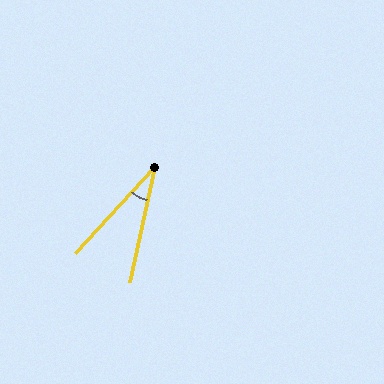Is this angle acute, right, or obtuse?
It is acute.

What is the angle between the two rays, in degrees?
Approximately 30 degrees.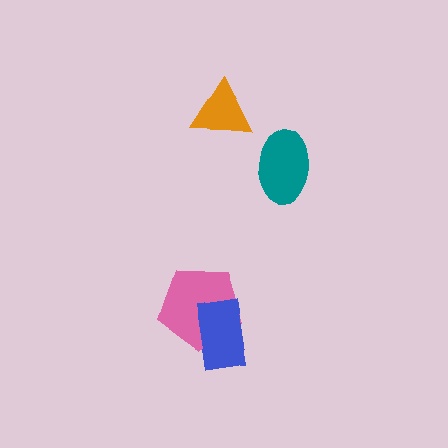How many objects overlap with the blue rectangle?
1 object overlaps with the blue rectangle.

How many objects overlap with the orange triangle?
0 objects overlap with the orange triangle.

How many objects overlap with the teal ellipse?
0 objects overlap with the teal ellipse.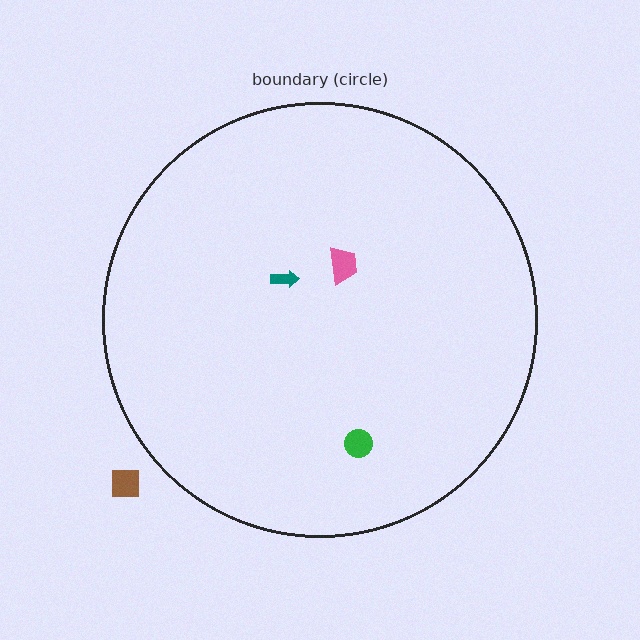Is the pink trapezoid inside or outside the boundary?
Inside.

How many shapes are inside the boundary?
3 inside, 1 outside.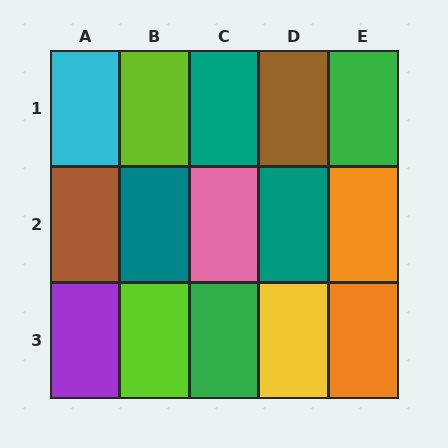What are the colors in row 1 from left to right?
Cyan, lime, teal, brown, green.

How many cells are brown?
2 cells are brown.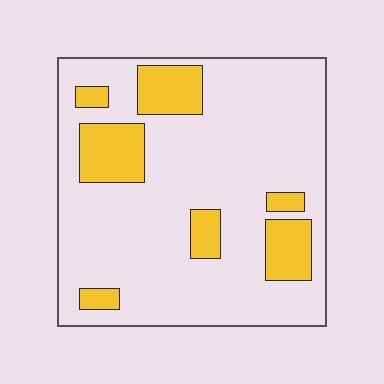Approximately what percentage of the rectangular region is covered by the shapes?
Approximately 20%.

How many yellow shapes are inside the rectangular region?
7.